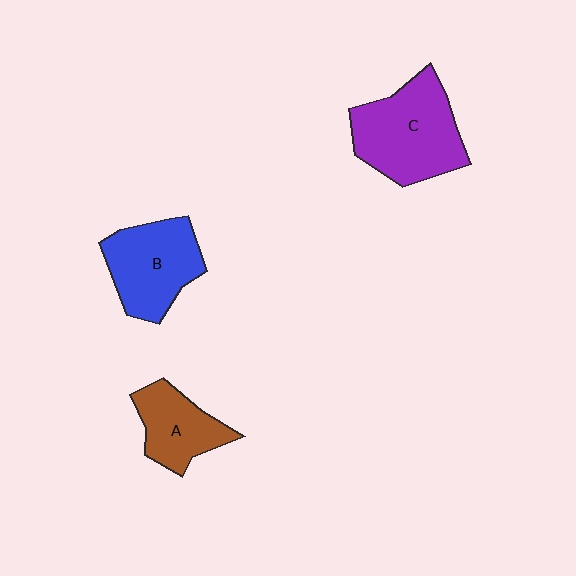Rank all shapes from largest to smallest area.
From largest to smallest: C (purple), B (blue), A (brown).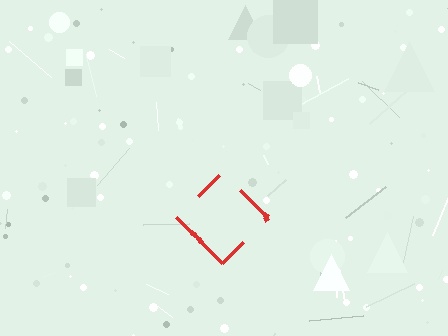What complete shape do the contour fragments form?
The contour fragments form a diamond.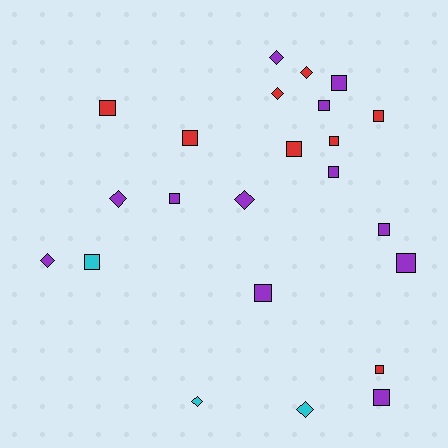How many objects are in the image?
There are 23 objects.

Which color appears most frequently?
Purple, with 12 objects.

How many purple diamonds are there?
There are 4 purple diamonds.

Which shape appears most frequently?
Square, with 15 objects.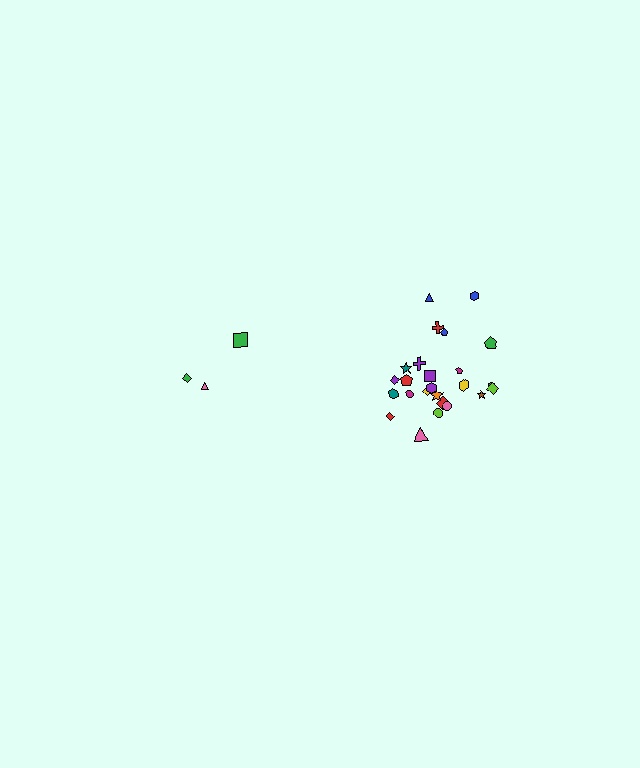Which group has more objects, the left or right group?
The right group.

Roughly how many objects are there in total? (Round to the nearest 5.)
Roughly 30 objects in total.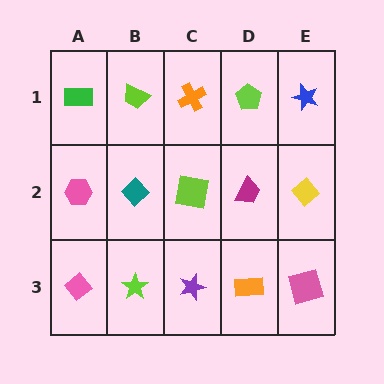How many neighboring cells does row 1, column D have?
3.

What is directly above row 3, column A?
A pink hexagon.